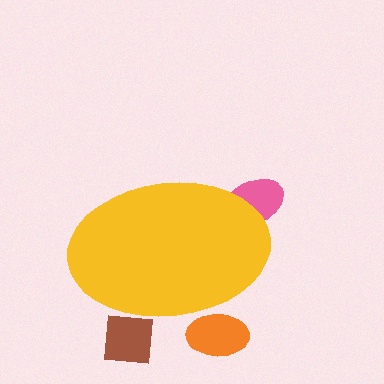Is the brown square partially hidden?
Yes, the brown square is partially hidden behind the yellow ellipse.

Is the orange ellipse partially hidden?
Yes, the orange ellipse is partially hidden behind the yellow ellipse.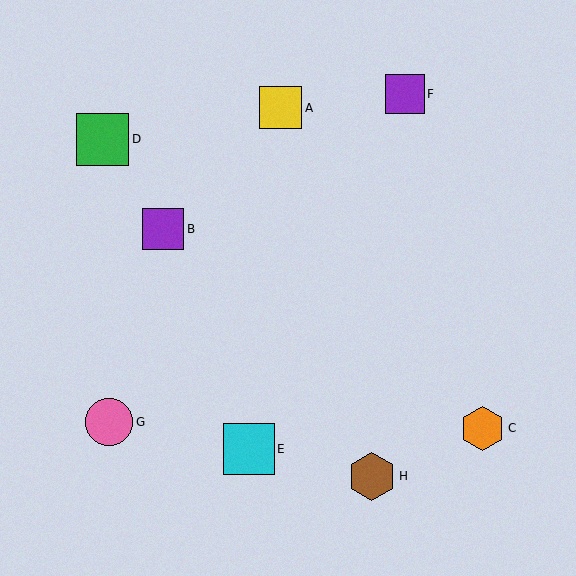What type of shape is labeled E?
Shape E is a cyan square.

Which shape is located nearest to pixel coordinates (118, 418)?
The pink circle (labeled G) at (109, 422) is nearest to that location.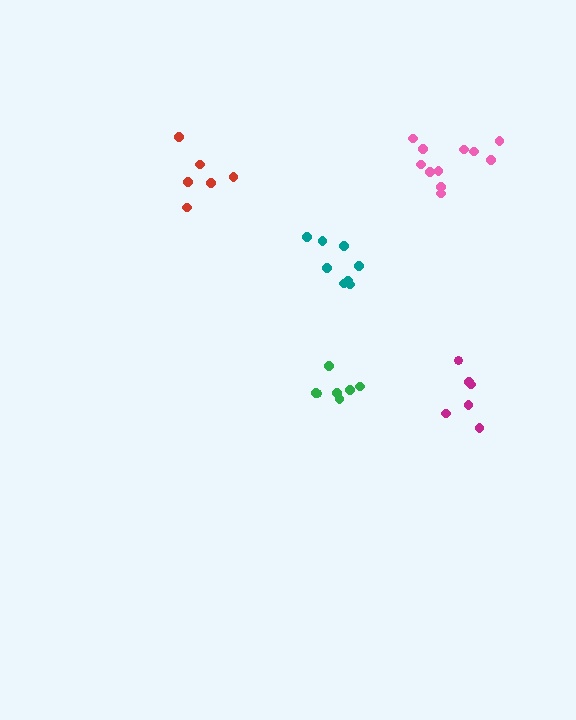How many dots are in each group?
Group 1: 7 dots, Group 2: 7 dots, Group 3: 8 dots, Group 4: 11 dots, Group 5: 6 dots (39 total).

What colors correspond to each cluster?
The clusters are colored: red, green, teal, pink, magenta.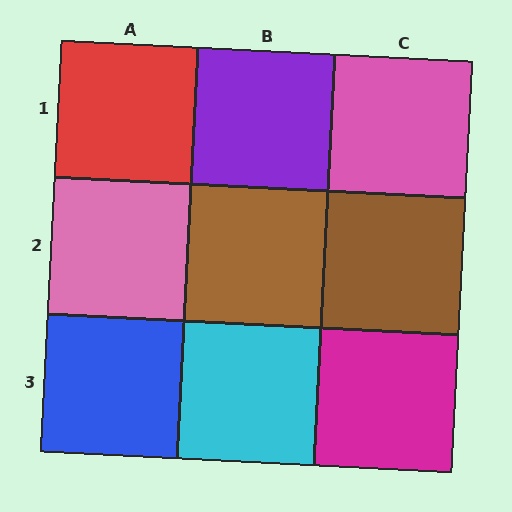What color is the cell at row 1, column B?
Purple.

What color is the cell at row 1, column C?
Pink.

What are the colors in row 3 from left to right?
Blue, cyan, magenta.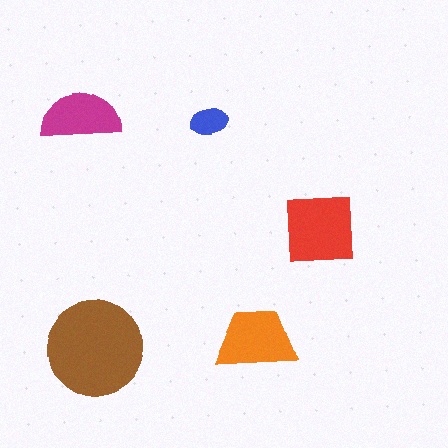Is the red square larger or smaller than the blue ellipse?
Larger.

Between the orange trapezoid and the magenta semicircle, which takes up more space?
The orange trapezoid.